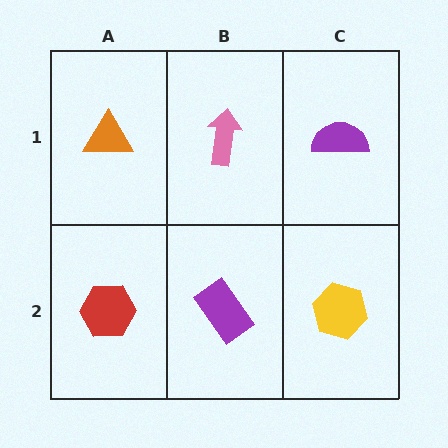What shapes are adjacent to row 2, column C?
A purple semicircle (row 1, column C), a purple rectangle (row 2, column B).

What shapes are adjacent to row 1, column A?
A red hexagon (row 2, column A), a pink arrow (row 1, column B).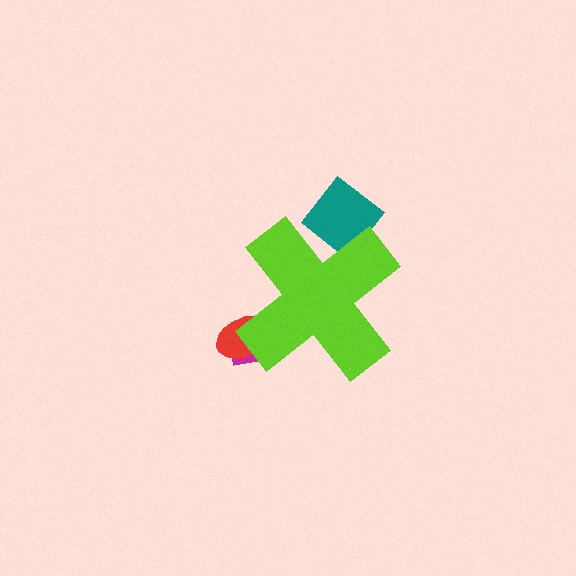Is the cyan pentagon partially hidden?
Yes, the cyan pentagon is partially hidden behind the lime cross.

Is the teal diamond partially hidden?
Yes, the teal diamond is partially hidden behind the lime cross.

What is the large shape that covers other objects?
A lime cross.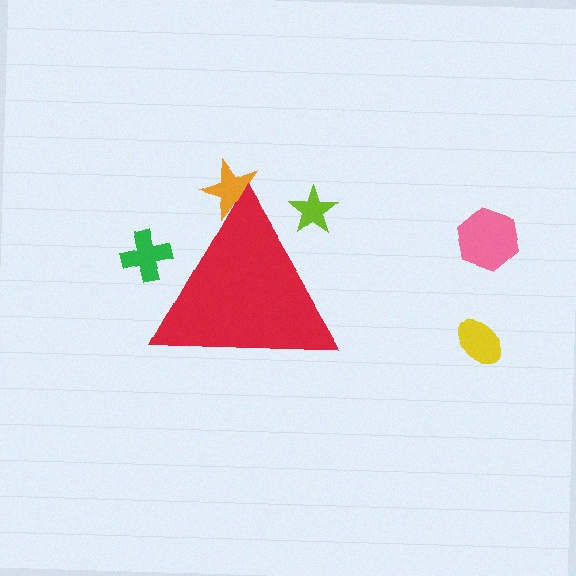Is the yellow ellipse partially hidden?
No, the yellow ellipse is fully visible.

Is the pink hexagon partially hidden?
No, the pink hexagon is fully visible.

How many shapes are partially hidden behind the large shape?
3 shapes are partially hidden.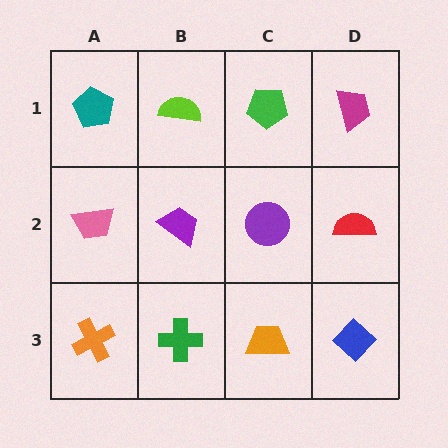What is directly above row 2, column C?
A green pentagon.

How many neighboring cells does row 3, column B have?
3.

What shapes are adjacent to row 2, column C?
A green pentagon (row 1, column C), an orange trapezoid (row 3, column C), a purple trapezoid (row 2, column B), a red semicircle (row 2, column D).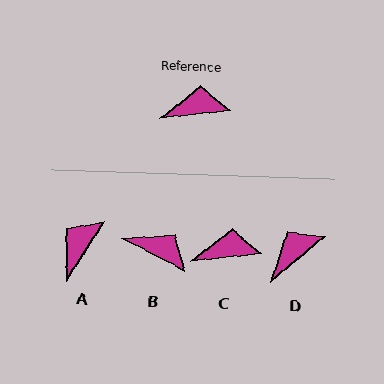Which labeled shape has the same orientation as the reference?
C.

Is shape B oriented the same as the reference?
No, it is off by about 34 degrees.